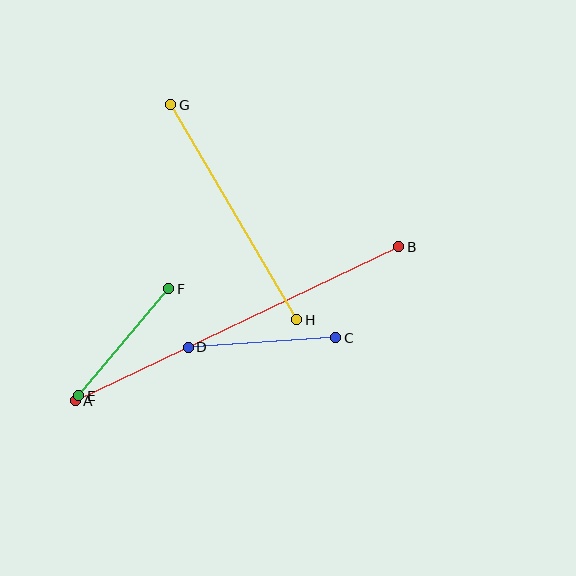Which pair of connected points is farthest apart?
Points A and B are farthest apart.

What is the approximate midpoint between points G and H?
The midpoint is at approximately (234, 212) pixels.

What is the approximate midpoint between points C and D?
The midpoint is at approximately (262, 342) pixels.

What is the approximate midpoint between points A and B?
The midpoint is at approximately (237, 324) pixels.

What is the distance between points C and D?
The distance is approximately 148 pixels.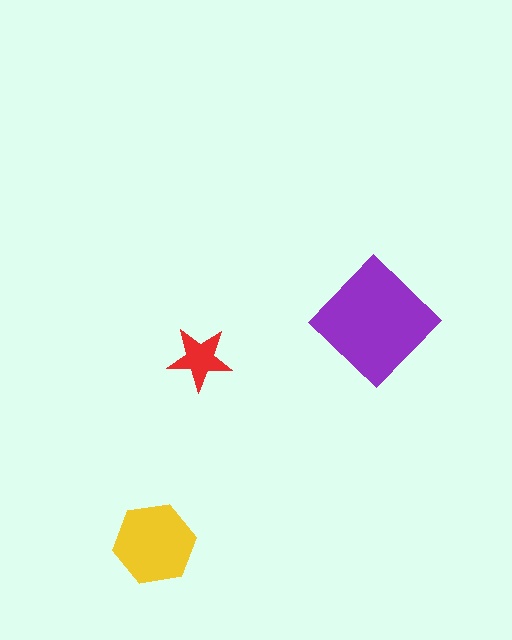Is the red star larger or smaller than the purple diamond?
Smaller.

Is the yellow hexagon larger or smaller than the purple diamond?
Smaller.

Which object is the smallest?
The red star.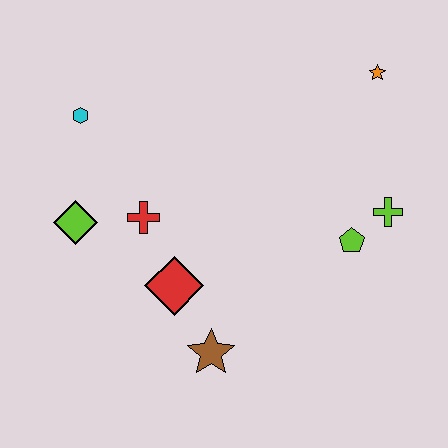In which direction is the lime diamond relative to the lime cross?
The lime diamond is to the left of the lime cross.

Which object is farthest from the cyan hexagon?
The lime cross is farthest from the cyan hexagon.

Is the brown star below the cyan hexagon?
Yes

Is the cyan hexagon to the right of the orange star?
No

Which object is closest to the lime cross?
The lime pentagon is closest to the lime cross.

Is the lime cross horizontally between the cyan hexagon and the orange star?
No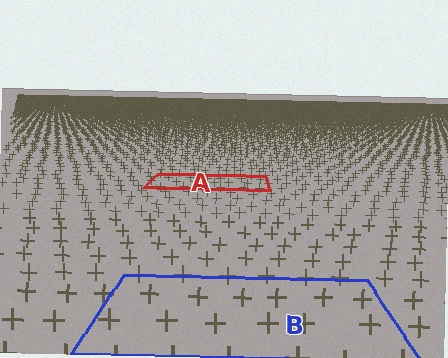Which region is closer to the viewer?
Region B is closer. The texture elements there are larger and more spread out.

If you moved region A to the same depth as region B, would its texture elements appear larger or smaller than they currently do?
They would appear larger. At a closer depth, the same texture elements are projected at a bigger on-screen size.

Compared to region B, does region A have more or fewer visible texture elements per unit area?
Region A has more texture elements per unit area — they are packed more densely because it is farther away.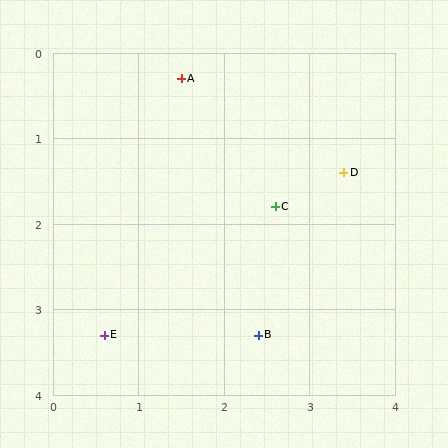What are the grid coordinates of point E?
Point E is at approximately (0.6, 3.3).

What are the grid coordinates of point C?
Point C is at approximately (2.6, 1.8).